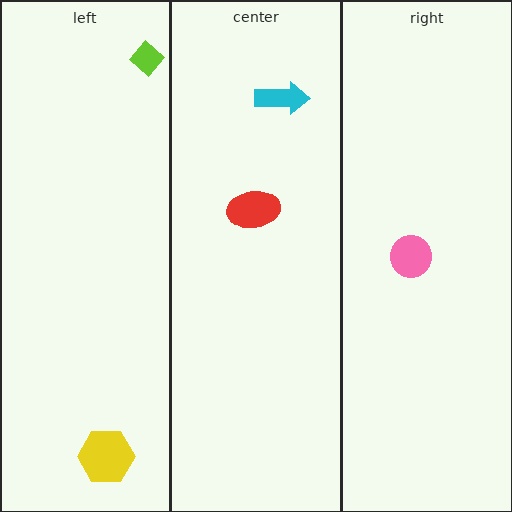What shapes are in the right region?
The pink circle.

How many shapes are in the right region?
1.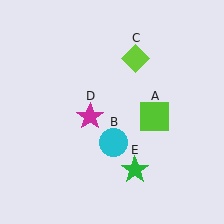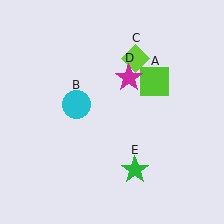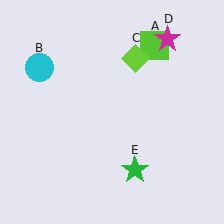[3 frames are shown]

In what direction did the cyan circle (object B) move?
The cyan circle (object B) moved up and to the left.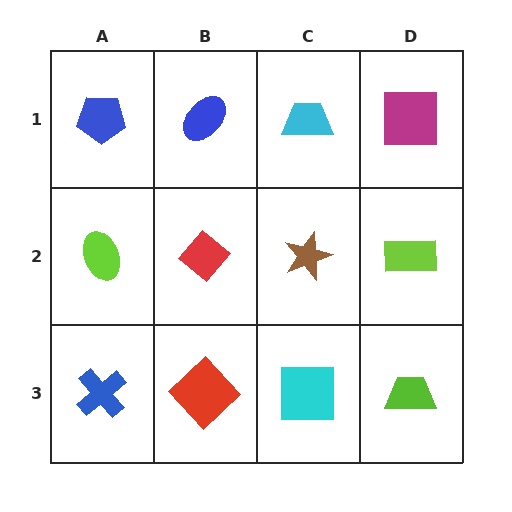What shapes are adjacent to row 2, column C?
A cyan trapezoid (row 1, column C), a cyan square (row 3, column C), a red diamond (row 2, column B), a lime rectangle (row 2, column D).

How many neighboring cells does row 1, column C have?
3.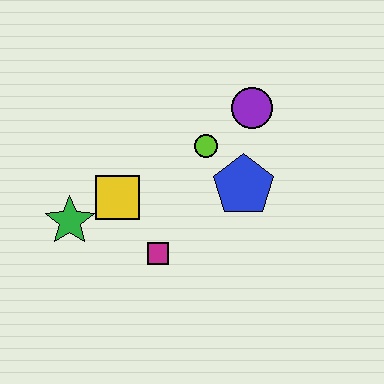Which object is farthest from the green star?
The purple circle is farthest from the green star.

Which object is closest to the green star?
The yellow square is closest to the green star.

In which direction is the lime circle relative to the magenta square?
The lime circle is above the magenta square.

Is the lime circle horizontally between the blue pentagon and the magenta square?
Yes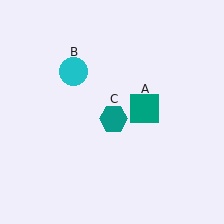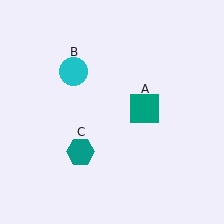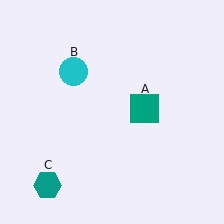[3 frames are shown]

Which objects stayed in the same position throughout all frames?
Teal square (object A) and cyan circle (object B) remained stationary.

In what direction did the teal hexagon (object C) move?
The teal hexagon (object C) moved down and to the left.